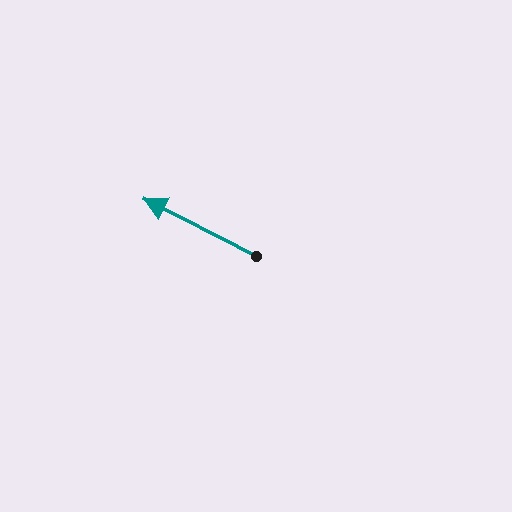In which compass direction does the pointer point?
Northwest.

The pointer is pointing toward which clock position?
Roughly 10 o'clock.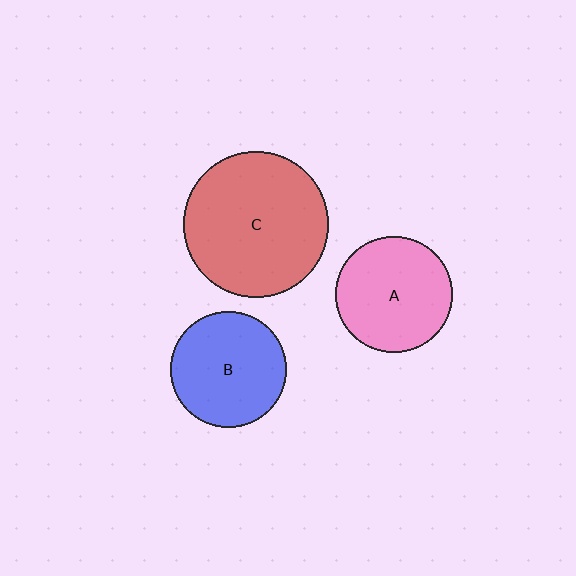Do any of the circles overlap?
No, none of the circles overlap.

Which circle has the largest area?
Circle C (red).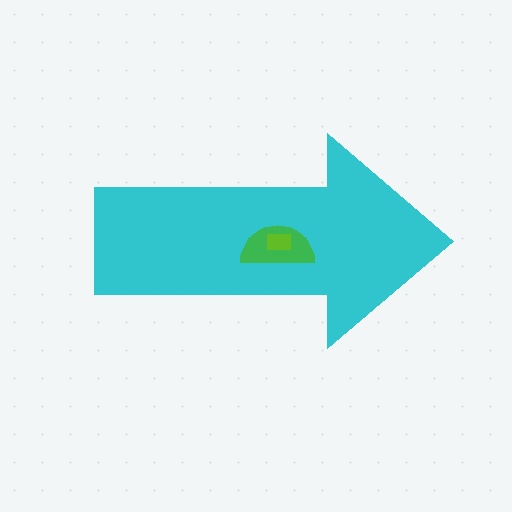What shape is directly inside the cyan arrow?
The green semicircle.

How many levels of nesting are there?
3.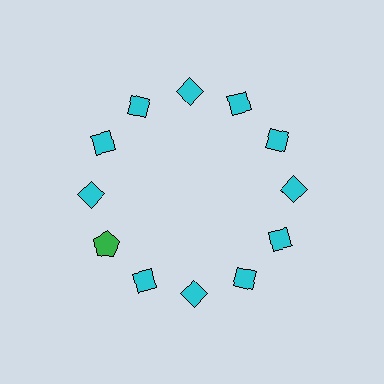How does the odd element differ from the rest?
It differs in both color (green instead of cyan) and shape (pentagon instead of diamond).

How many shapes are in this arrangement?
There are 12 shapes arranged in a ring pattern.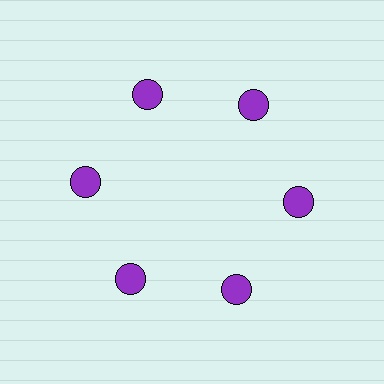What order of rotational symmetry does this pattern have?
This pattern has 6-fold rotational symmetry.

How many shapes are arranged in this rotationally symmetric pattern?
There are 6 shapes, arranged in 6 groups of 1.